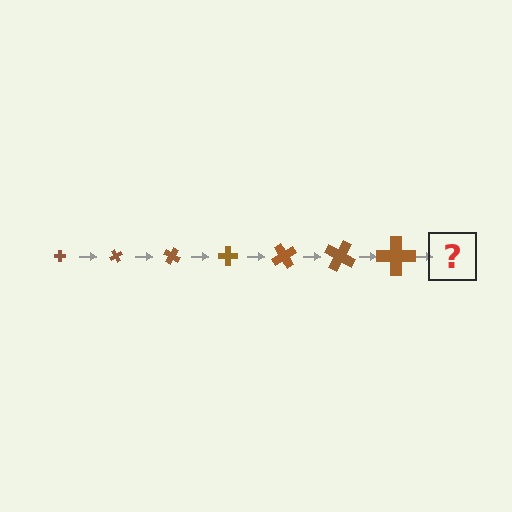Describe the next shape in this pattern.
It should be a cross, larger than the previous one and rotated 420 degrees from the start.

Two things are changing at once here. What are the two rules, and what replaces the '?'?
The two rules are that the cross grows larger each step and it rotates 60 degrees each step. The '?' should be a cross, larger than the previous one and rotated 420 degrees from the start.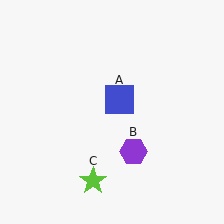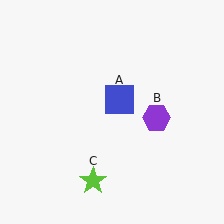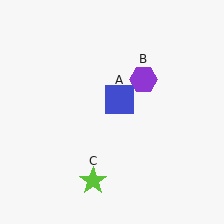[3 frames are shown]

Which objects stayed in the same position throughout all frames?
Blue square (object A) and lime star (object C) remained stationary.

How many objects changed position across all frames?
1 object changed position: purple hexagon (object B).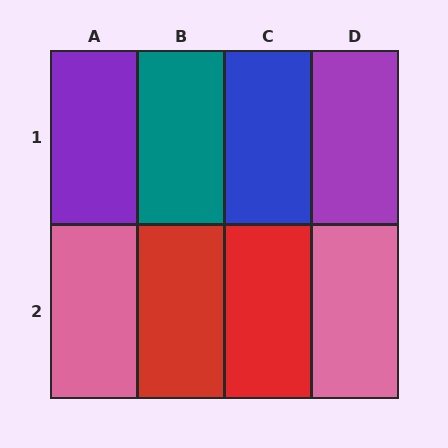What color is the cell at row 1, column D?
Purple.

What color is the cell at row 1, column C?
Blue.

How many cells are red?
2 cells are red.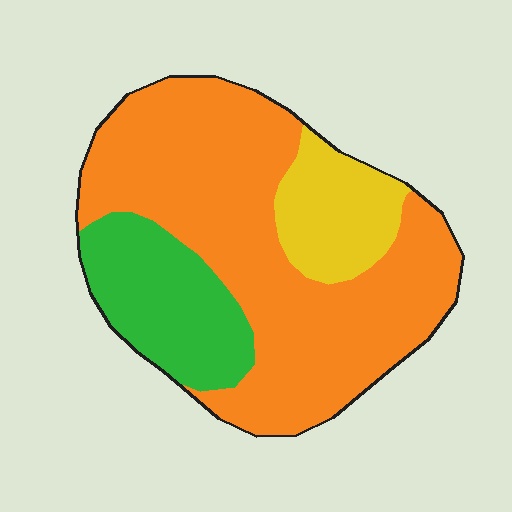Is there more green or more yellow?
Green.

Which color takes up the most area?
Orange, at roughly 65%.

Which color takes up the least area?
Yellow, at roughly 15%.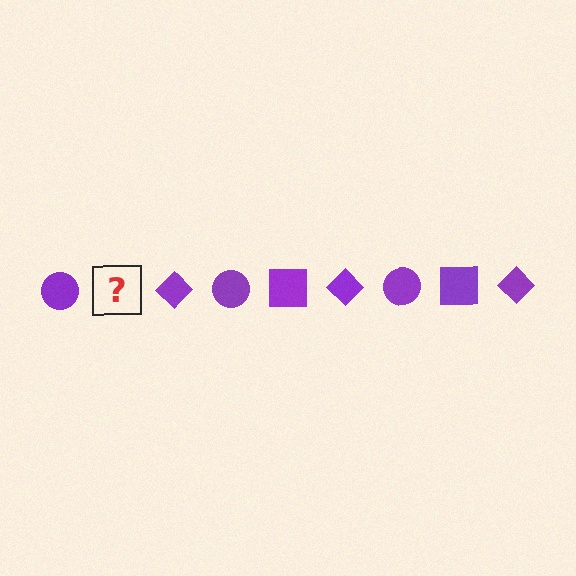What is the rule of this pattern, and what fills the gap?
The rule is that the pattern cycles through circle, square, diamond shapes in purple. The gap should be filled with a purple square.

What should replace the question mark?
The question mark should be replaced with a purple square.